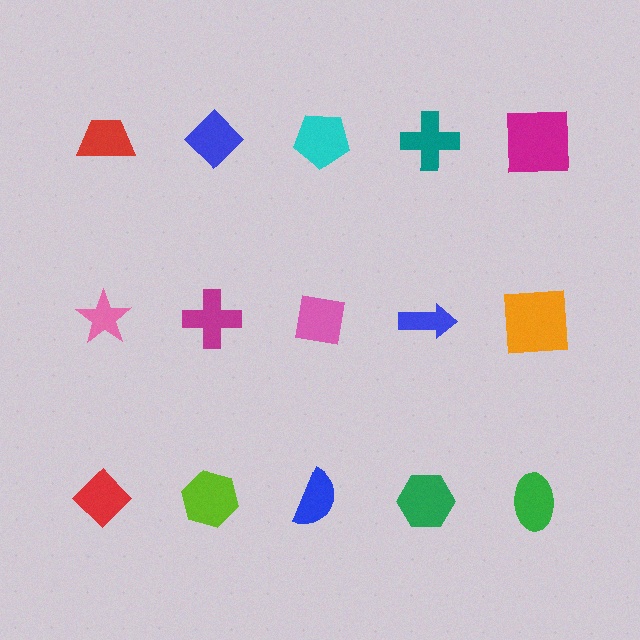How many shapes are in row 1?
5 shapes.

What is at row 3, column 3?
A blue semicircle.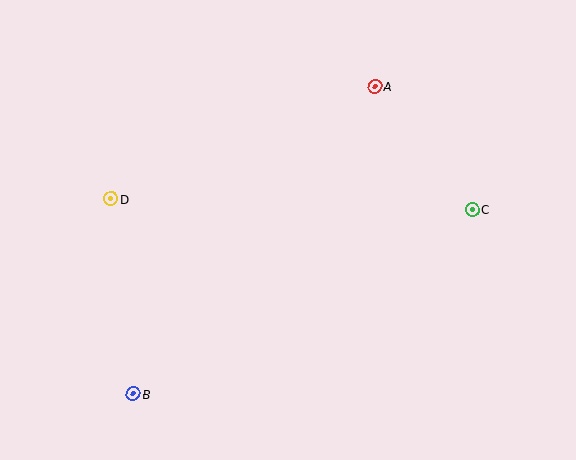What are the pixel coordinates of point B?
Point B is at (133, 394).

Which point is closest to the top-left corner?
Point D is closest to the top-left corner.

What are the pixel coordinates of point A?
Point A is at (375, 87).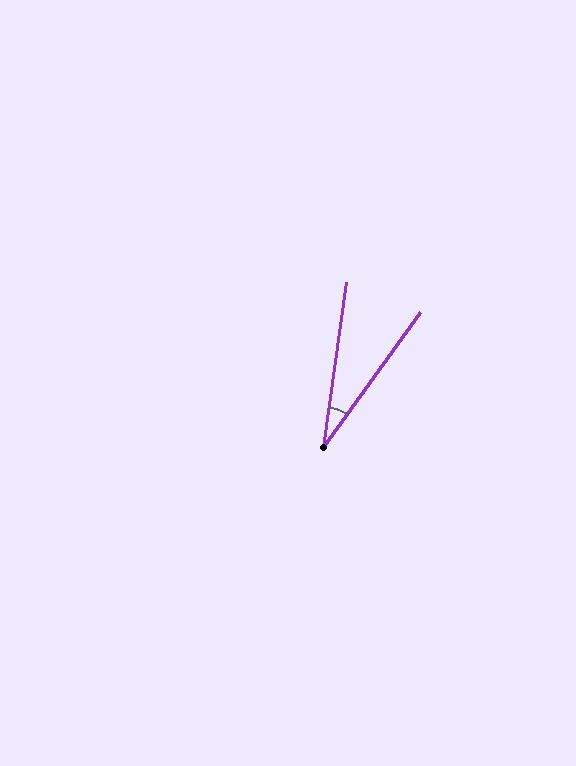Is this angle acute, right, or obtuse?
It is acute.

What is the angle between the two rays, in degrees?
Approximately 28 degrees.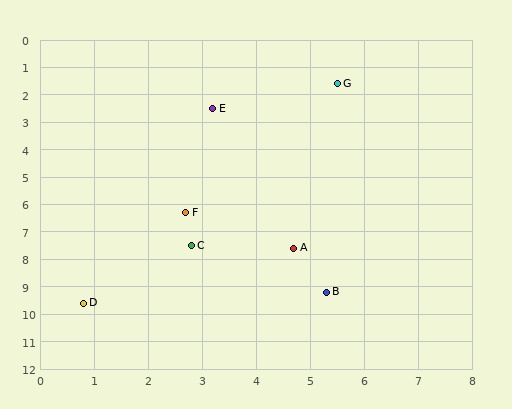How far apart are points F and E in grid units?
Points F and E are about 3.8 grid units apart.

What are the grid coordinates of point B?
Point B is at approximately (5.3, 9.2).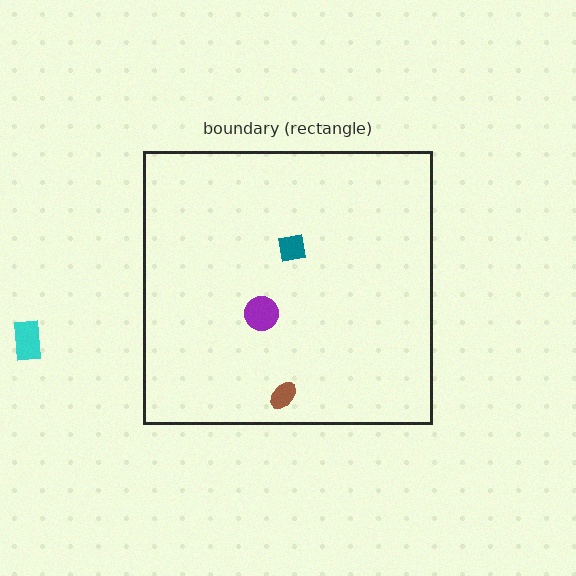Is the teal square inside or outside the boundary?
Inside.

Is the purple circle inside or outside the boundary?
Inside.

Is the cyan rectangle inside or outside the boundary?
Outside.